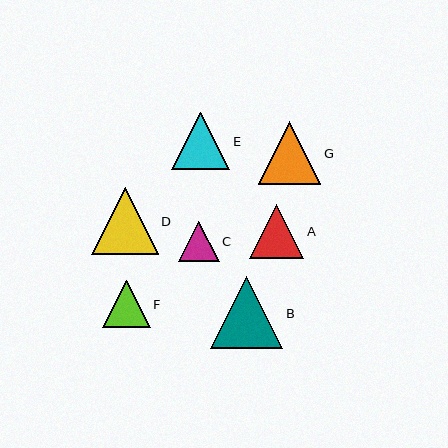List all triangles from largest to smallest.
From largest to smallest: B, D, G, E, A, F, C.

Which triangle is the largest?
Triangle B is the largest with a size of approximately 72 pixels.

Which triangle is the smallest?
Triangle C is the smallest with a size of approximately 41 pixels.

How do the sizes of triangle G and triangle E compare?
Triangle G and triangle E are approximately the same size.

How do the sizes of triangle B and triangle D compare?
Triangle B and triangle D are approximately the same size.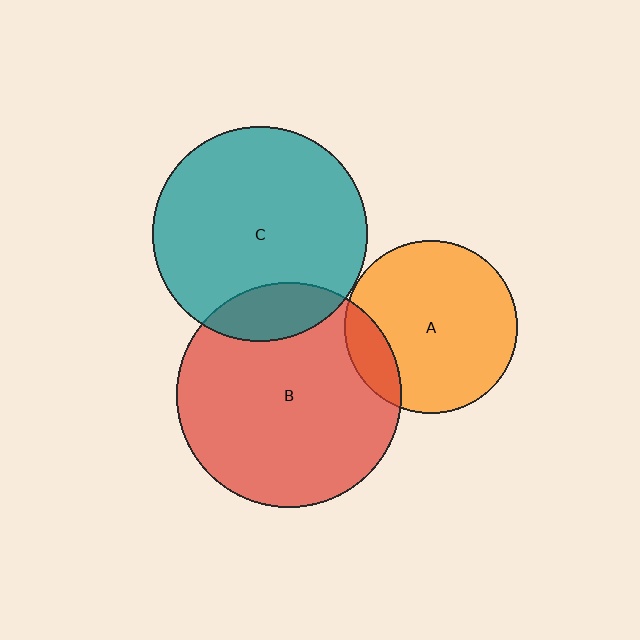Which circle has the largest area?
Circle B (red).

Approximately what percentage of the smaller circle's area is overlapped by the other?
Approximately 15%.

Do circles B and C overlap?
Yes.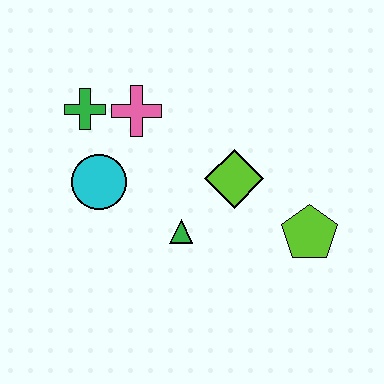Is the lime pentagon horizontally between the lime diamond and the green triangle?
No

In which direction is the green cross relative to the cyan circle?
The green cross is above the cyan circle.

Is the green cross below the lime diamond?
No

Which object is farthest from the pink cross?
The lime pentagon is farthest from the pink cross.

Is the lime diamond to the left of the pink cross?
No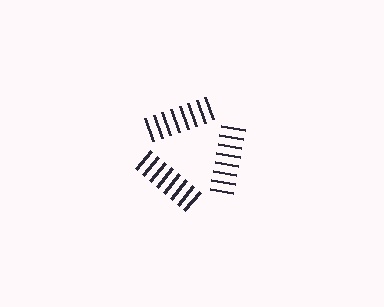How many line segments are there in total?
24 — 8 along each of the 3 edges.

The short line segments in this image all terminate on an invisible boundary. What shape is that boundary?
An illusory triangle — the line segments terminate on its edges but no continuous stroke is drawn.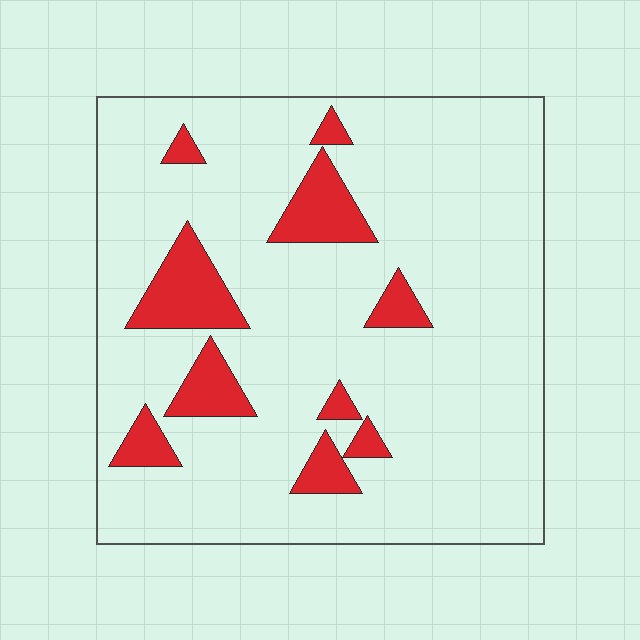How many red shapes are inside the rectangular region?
10.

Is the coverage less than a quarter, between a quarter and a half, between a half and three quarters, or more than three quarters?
Less than a quarter.